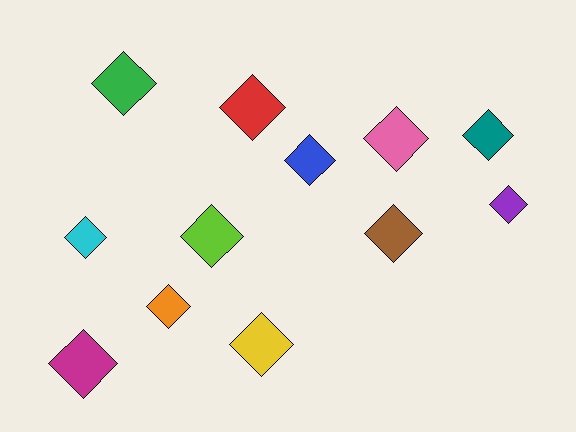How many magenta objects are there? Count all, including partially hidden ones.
There is 1 magenta object.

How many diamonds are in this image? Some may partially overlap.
There are 12 diamonds.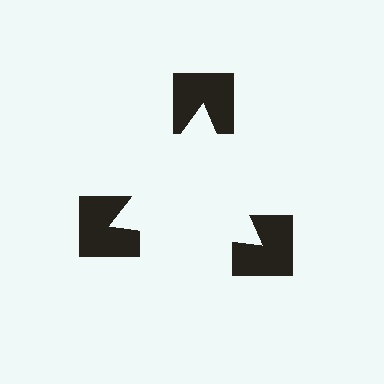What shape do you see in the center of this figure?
An illusory triangle — its edges are inferred from the aligned wedge cuts in the notched squares, not physically drawn.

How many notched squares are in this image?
There are 3 — one at each vertex of the illusory triangle.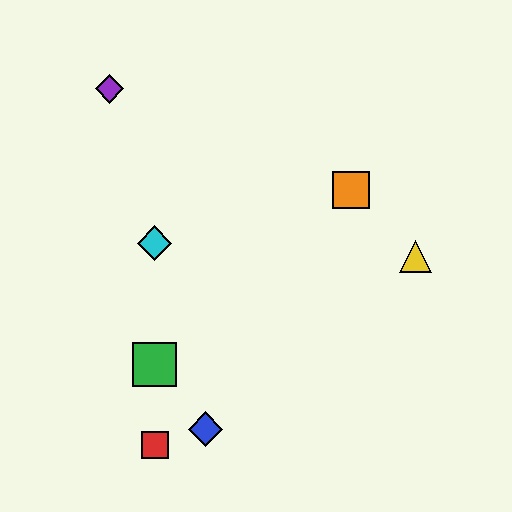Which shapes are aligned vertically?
The red square, the green square, the cyan diamond are aligned vertically.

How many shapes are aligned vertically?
3 shapes (the red square, the green square, the cyan diamond) are aligned vertically.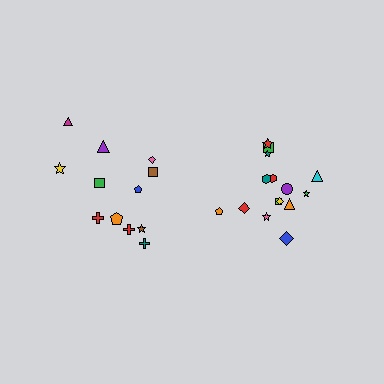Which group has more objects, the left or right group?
The right group.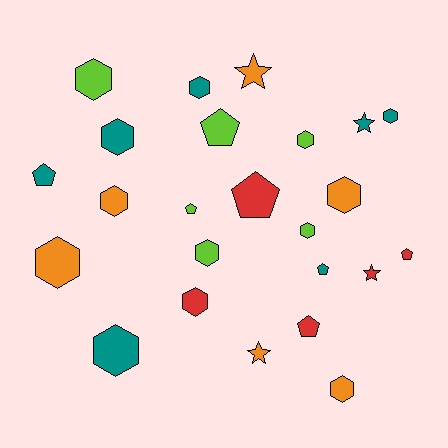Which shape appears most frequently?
Hexagon, with 13 objects.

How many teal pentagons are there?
There are 2 teal pentagons.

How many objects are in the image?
There are 24 objects.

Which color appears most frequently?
Teal, with 7 objects.